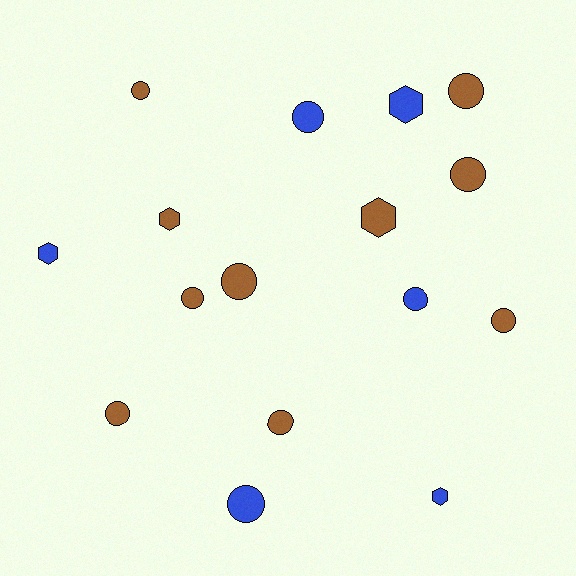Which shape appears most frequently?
Circle, with 11 objects.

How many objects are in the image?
There are 16 objects.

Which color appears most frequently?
Brown, with 10 objects.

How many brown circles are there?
There are 8 brown circles.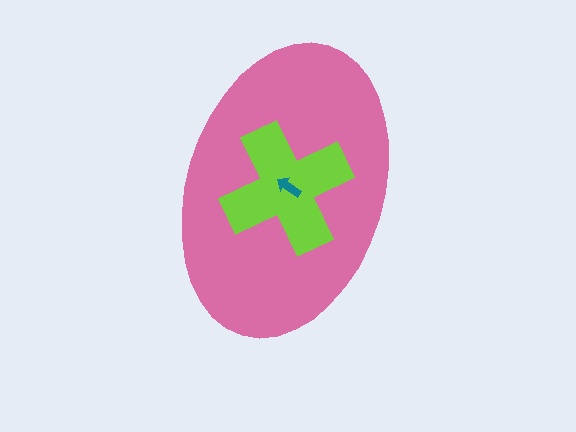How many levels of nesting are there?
3.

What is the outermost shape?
The pink ellipse.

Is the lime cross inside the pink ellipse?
Yes.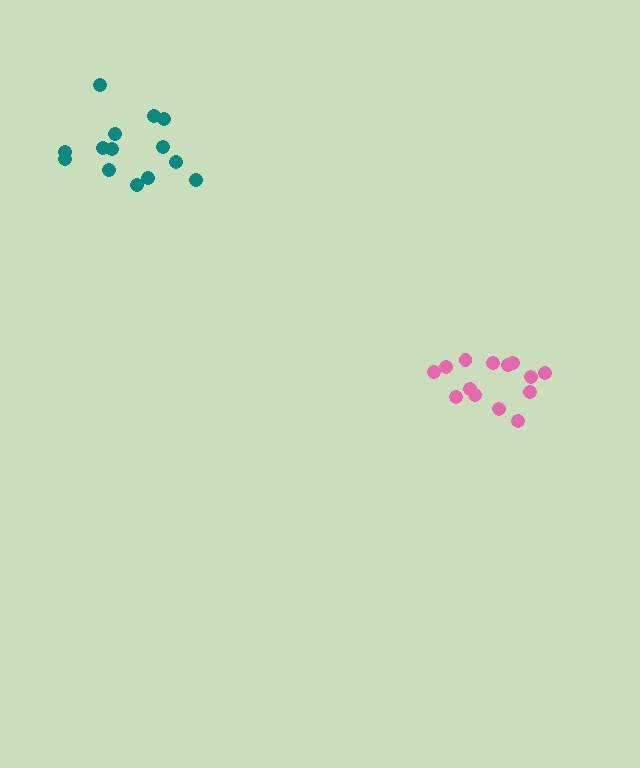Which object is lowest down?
The pink cluster is bottommost.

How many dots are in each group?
Group 1: 14 dots, Group 2: 14 dots (28 total).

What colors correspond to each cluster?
The clusters are colored: pink, teal.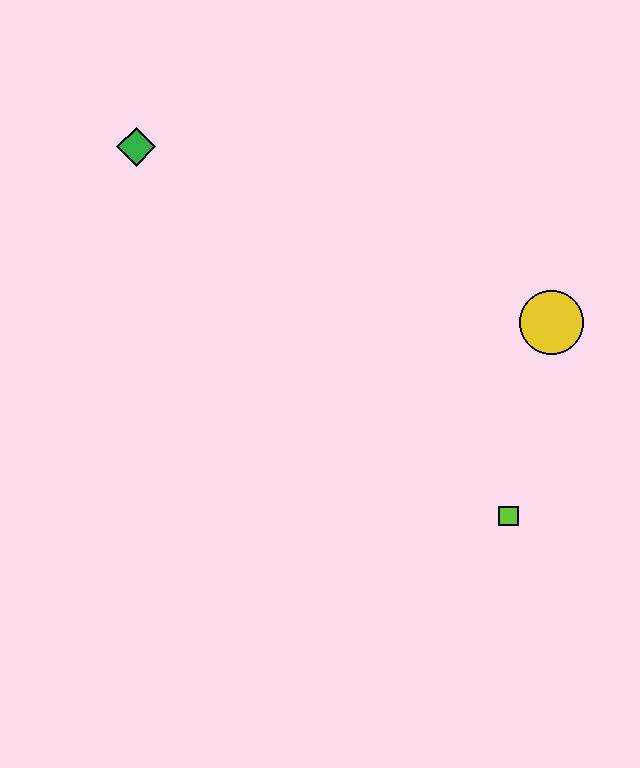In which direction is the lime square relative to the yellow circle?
The lime square is below the yellow circle.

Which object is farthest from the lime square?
The green diamond is farthest from the lime square.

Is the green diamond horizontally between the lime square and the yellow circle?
No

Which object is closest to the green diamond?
The yellow circle is closest to the green diamond.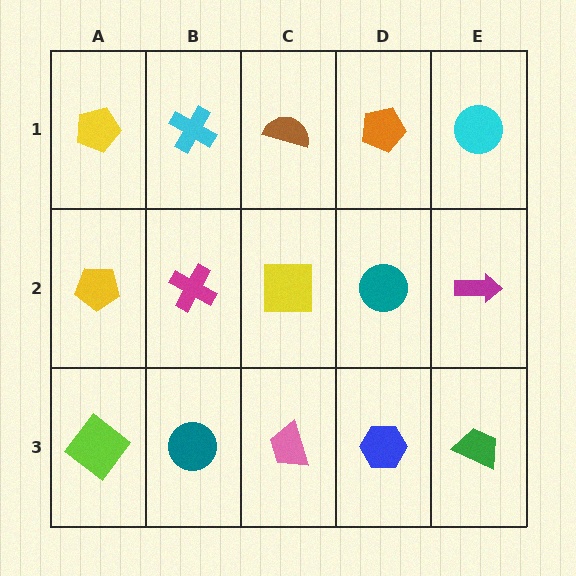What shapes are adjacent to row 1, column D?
A teal circle (row 2, column D), a brown semicircle (row 1, column C), a cyan circle (row 1, column E).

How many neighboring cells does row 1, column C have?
3.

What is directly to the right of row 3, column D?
A green trapezoid.